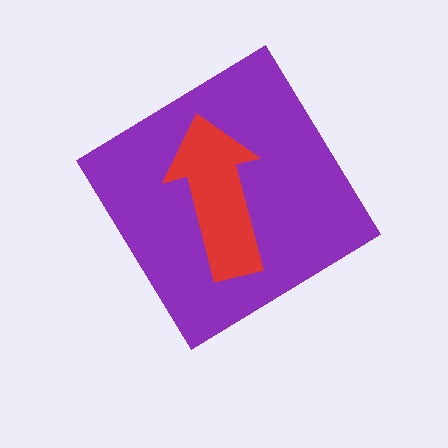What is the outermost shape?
The purple diamond.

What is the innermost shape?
The red arrow.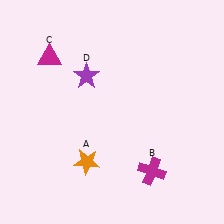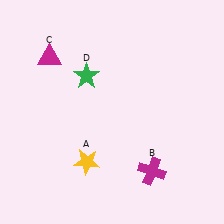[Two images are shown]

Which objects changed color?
A changed from orange to yellow. D changed from purple to green.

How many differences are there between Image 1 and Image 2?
There are 2 differences between the two images.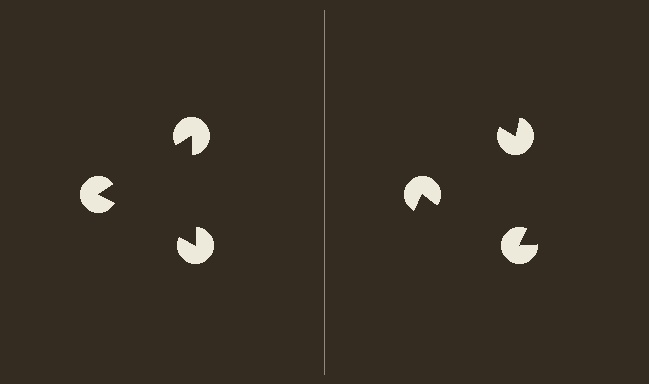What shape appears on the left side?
An illusory triangle.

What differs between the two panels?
The pac-man discs are positioned identically on both sides; only the wedge orientations differ. On the left they align to a triangle; on the right they are misaligned.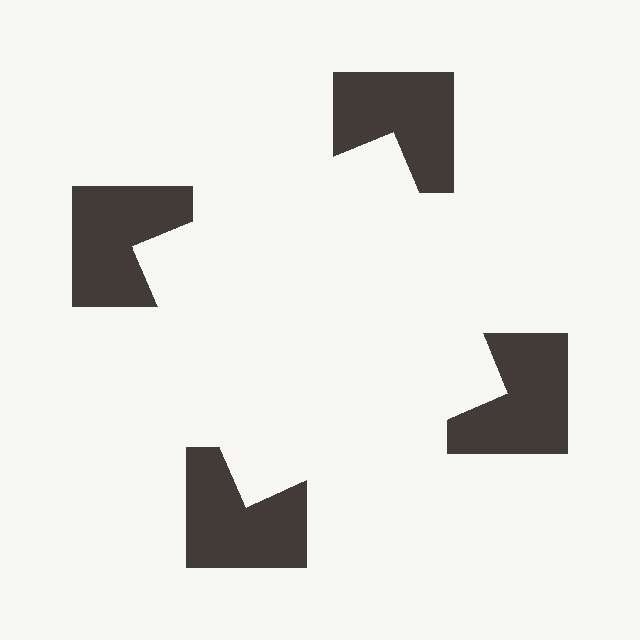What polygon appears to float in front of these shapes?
An illusory square — its edges are inferred from the aligned wedge cuts in the notched squares, not physically drawn.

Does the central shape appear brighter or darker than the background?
It typically appears slightly brighter than the background, even though no actual brightness change is drawn.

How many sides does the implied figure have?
4 sides.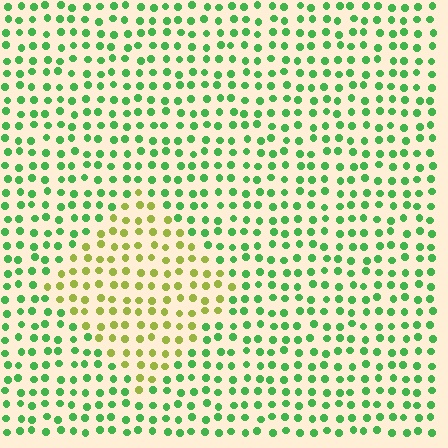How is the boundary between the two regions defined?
The boundary is defined purely by a slight shift in hue (about 51 degrees). Spacing, size, and orientation are identical on both sides.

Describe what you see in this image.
The image is filled with small green elements in a uniform arrangement. A diamond-shaped region is visible where the elements are tinted to a slightly different hue, forming a subtle color boundary.